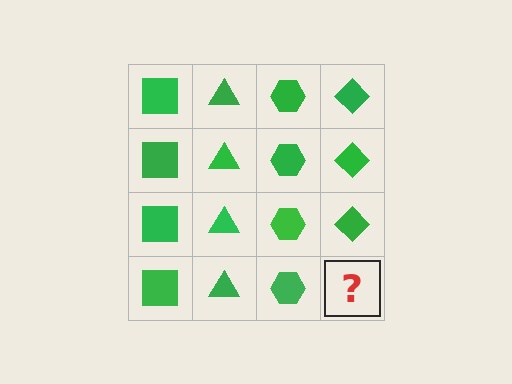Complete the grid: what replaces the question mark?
The question mark should be replaced with a green diamond.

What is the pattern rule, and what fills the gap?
The rule is that each column has a consistent shape. The gap should be filled with a green diamond.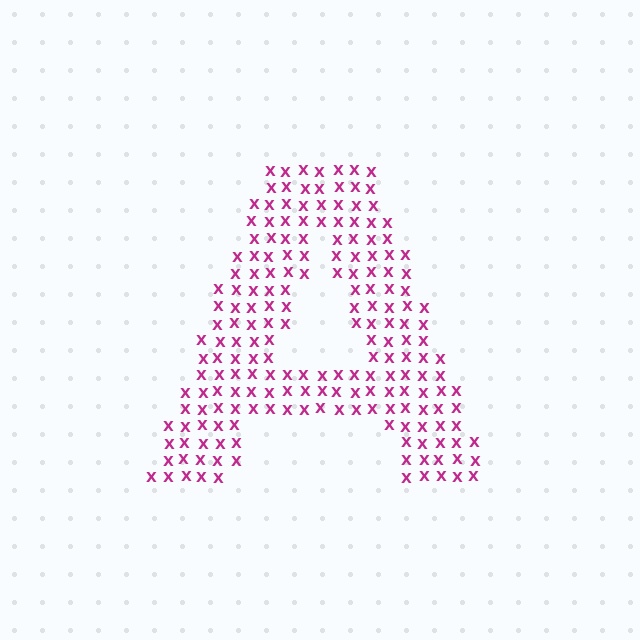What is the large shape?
The large shape is the letter A.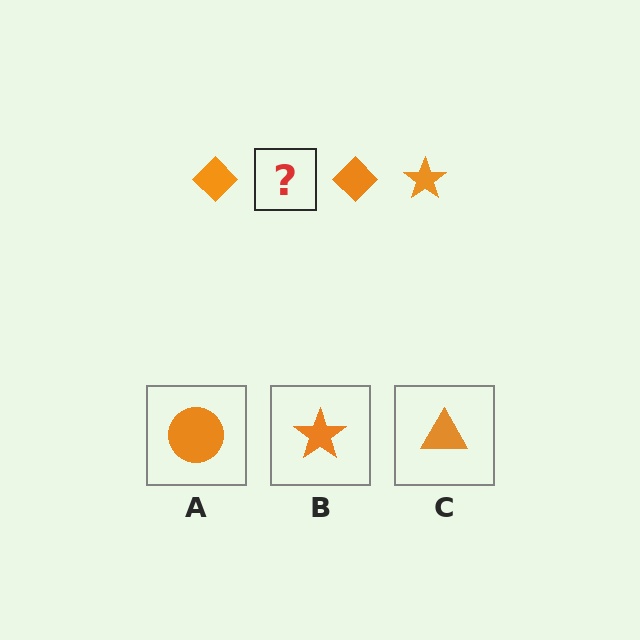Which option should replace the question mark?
Option B.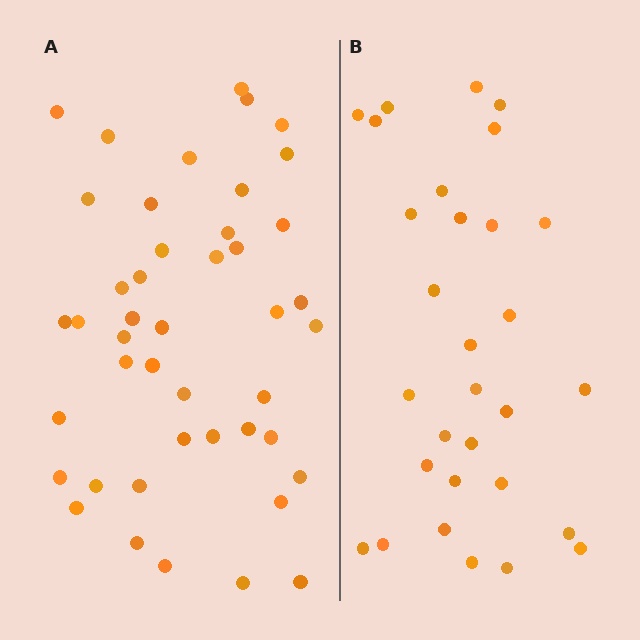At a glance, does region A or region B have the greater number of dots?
Region A (the left region) has more dots.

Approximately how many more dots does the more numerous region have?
Region A has approximately 15 more dots than region B.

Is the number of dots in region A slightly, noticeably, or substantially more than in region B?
Region A has substantially more. The ratio is roughly 1.5 to 1.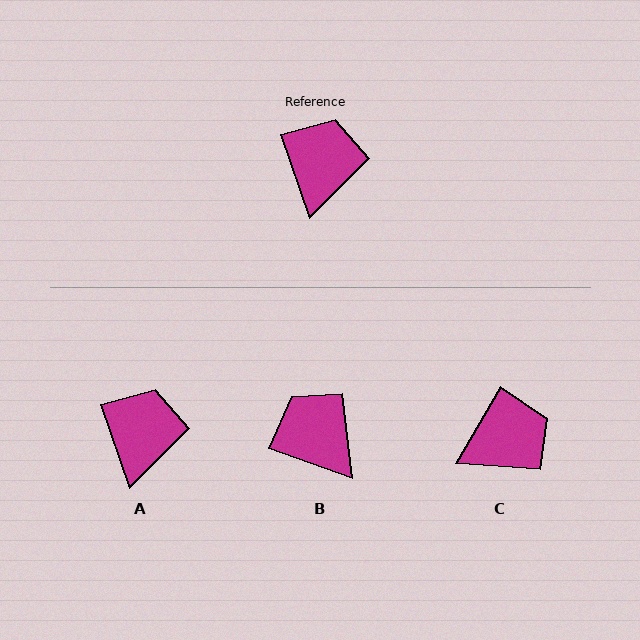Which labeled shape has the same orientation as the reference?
A.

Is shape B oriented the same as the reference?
No, it is off by about 52 degrees.